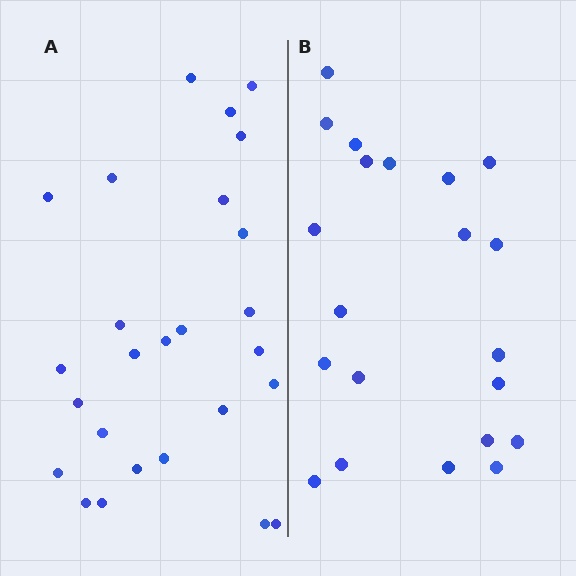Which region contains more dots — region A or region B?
Region A (the left region) has more dots.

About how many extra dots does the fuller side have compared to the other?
Region A has about 5 more dots than region B.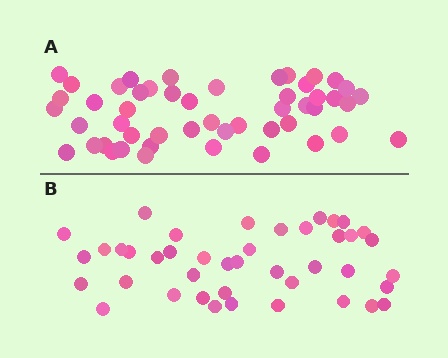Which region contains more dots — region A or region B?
Region A (the top region) has more dots.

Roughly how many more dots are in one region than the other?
Region A has roughly 8 or so more dots than region B.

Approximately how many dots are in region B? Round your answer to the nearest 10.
About 40 dots. (The exact count is 42, which rounds to 40.)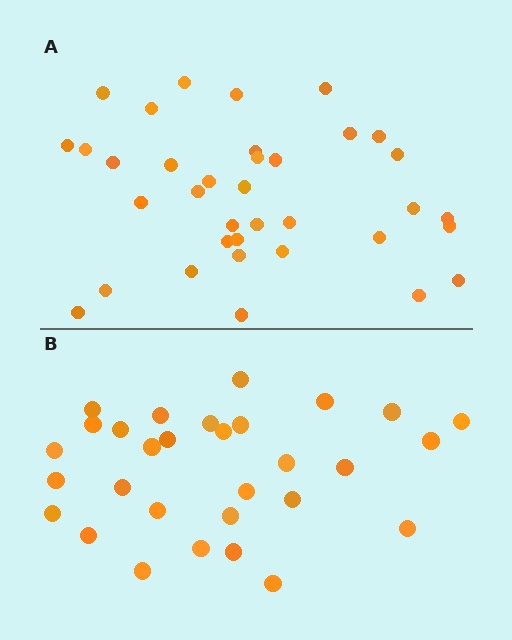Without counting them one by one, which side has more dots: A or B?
Region A (the top region) has more dots.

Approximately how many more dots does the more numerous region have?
Region A has about 6 more dots than region B.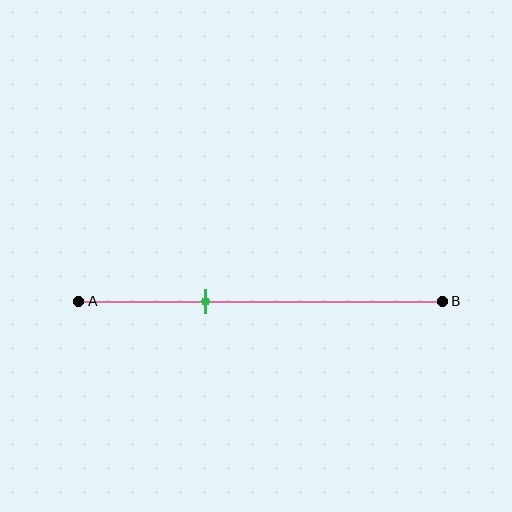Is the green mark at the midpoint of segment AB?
No, the mark is at about 35% from A, not at the 50% midpoint.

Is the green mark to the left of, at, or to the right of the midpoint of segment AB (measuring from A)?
The green mark is to the left of the midpoint of segment AB.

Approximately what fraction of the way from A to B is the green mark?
The green mark is approximately 35% of the way from A to B.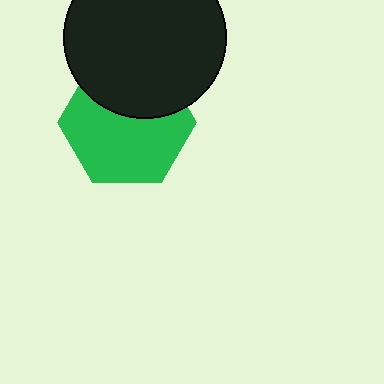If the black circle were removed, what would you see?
You would see the complete green hexagon.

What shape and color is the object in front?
The object in front is a black circle.